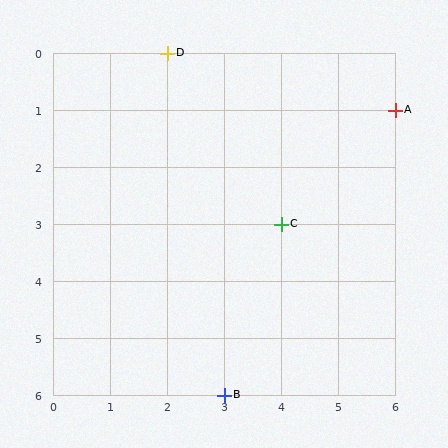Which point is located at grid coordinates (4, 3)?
Point C is at (4, 3).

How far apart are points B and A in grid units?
Points B and A are 3 columns and 5 rows apart (about 5.8 grid units diagonally).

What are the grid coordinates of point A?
Point A is at grid coordinates (6, 1).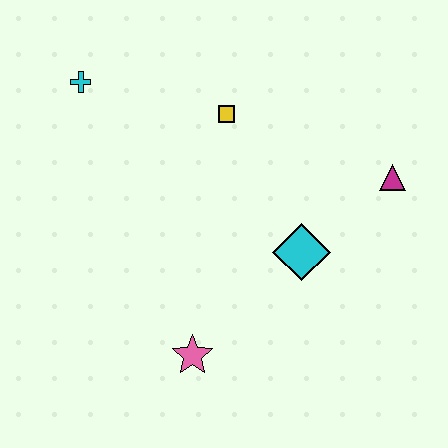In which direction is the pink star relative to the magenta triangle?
The pink star is to the left of the magenta triangle.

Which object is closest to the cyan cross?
The yellow square is closest to the cyan cross.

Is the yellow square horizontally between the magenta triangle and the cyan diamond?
No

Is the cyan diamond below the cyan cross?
Yes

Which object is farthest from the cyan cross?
The magenta triangle is farthest from the cyan cross.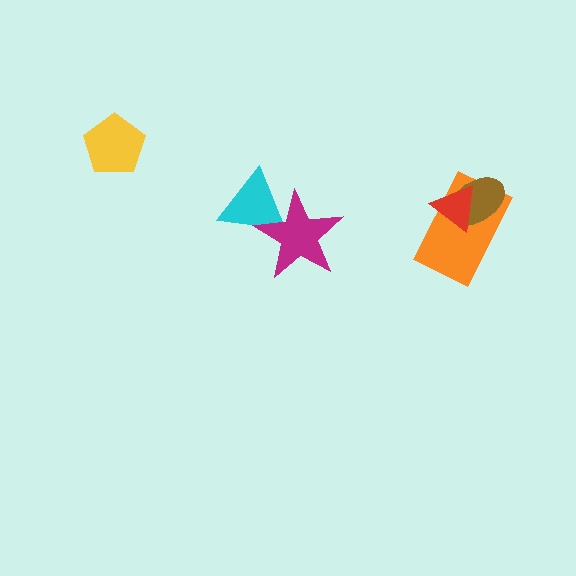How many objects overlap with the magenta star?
1 object overlaps with the magenta star.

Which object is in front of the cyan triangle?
The magenta star is in front of the cyan triangle.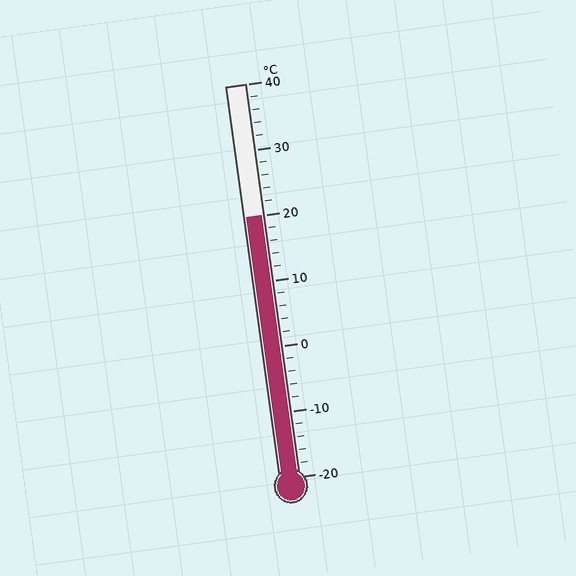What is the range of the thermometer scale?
The thermometer scale ranges from -20°C to 40°C.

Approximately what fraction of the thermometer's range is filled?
The thermometer is filled to approximately 65% of its range.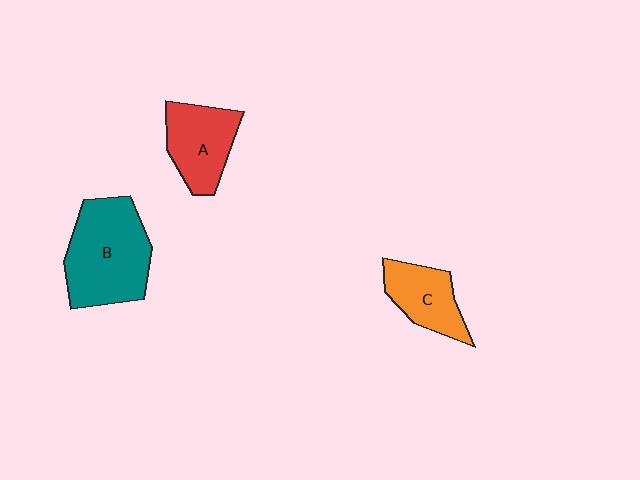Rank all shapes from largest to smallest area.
From largest to smallest: B (teal), A (red), C (orange).